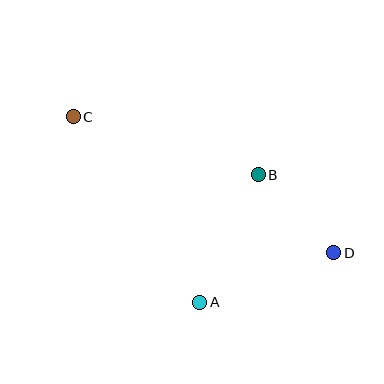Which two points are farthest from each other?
Points C and D are farthest from each other.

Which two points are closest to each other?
Points B and D are closest to each other.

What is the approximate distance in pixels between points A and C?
The distance between A and C is approximately 225 pixels.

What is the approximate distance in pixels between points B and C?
The distance between B and C is approximately 194 pixels.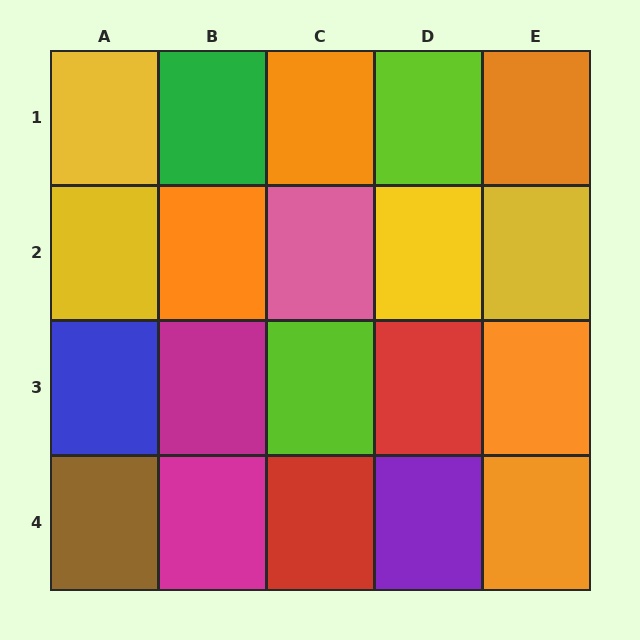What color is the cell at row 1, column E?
Orange.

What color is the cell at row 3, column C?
Lime.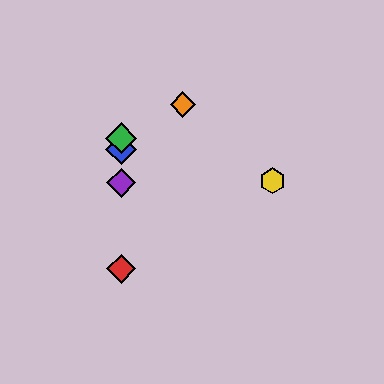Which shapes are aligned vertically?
The red diamond, the blue diamond, the green diamond, the purple diamond are aligned vertically.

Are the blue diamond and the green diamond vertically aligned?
Yes, both are at x≈121.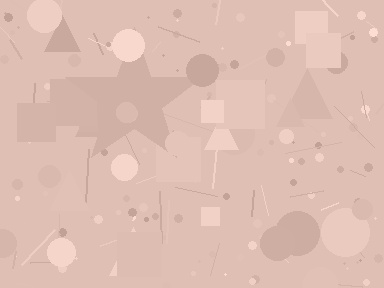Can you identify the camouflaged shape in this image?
The camouflaged shape is a star.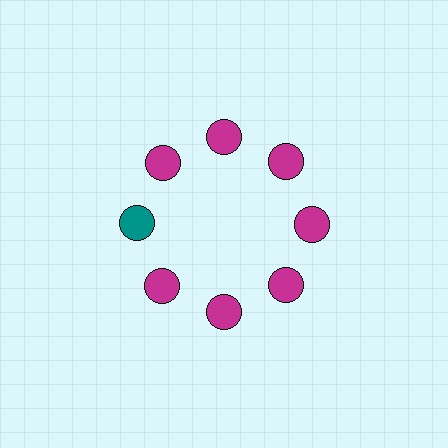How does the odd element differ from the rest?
It has a different color: teal instead of magenta.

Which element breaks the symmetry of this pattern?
The teal circle at roughly the 9 o'clock position breaks the symmetry. All other shapes are magenta circles.